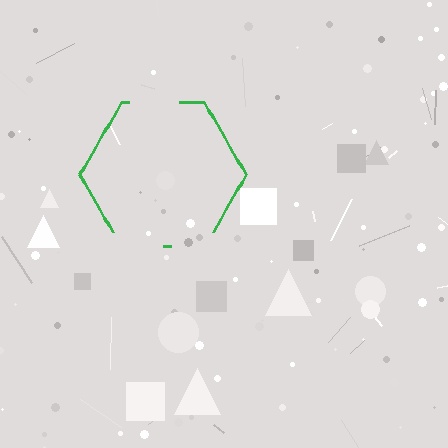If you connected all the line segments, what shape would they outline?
They would outline a hexagon.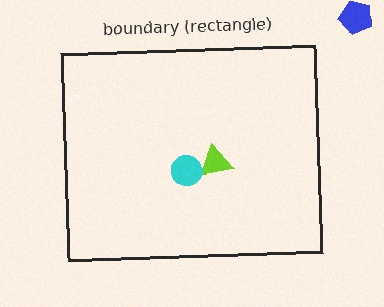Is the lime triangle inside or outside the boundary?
Inside.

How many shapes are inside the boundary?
2 inside, 1 outside.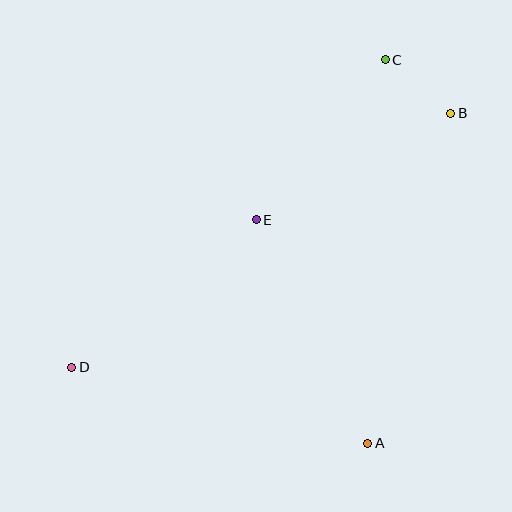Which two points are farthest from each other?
Points B and D are farthest from each other.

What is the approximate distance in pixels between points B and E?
The distance between B and E is approximately 222 pixels.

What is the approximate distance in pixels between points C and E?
The distance between C and E is approximately 205 pixels.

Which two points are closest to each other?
Points B and C are closest to each other.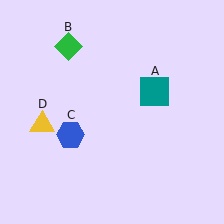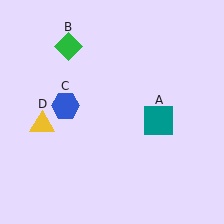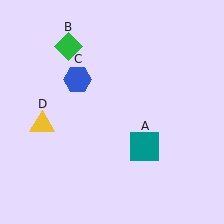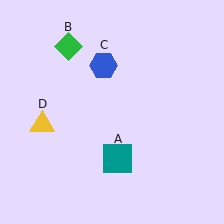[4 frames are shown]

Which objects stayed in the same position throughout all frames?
Green diamond (object B) and yellow triangle (object D) remained stationary.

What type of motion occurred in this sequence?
The teal square (object A), blue hexagon (object C) rotated clockwise around the center of the scene.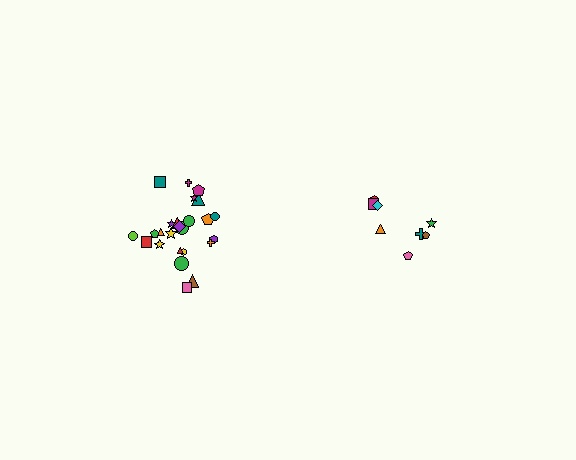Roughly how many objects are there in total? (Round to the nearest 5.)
Roughly 35 objects in total.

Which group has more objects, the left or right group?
The left group.